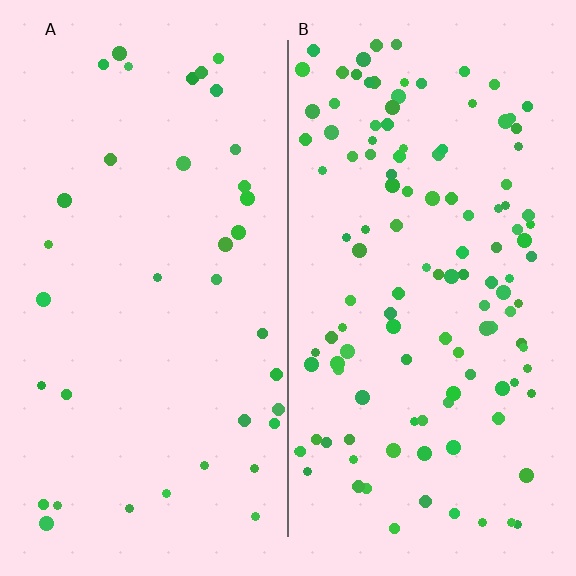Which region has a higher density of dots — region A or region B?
B (the right).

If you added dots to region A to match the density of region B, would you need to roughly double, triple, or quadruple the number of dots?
Approximately triple.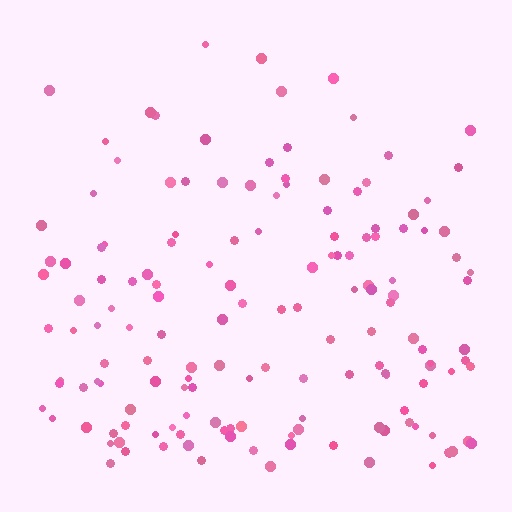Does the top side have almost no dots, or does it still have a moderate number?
Still a moderate number, just noticeably fewer than the bottom.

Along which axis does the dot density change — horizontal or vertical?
Vertical.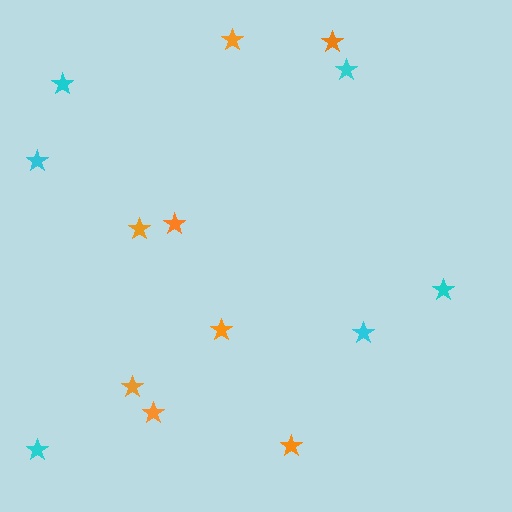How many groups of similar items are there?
There are 2 groups: one group of cyan stars (6) and one group of orange stars (8).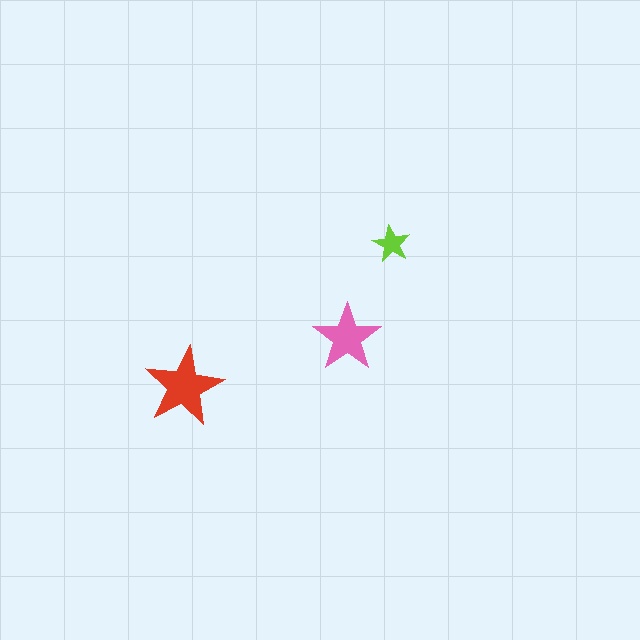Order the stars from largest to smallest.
the red one, the pink one, the lime one.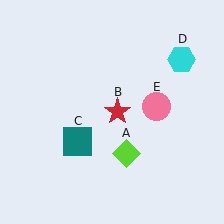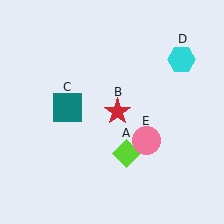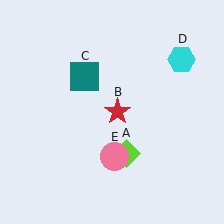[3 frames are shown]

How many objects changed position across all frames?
2 objects changed position: teal square (object C), pink circle (object E).